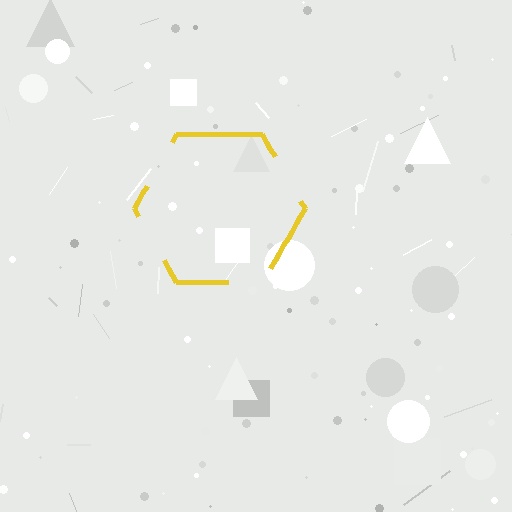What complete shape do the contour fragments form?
The contour fragments form a hexagon.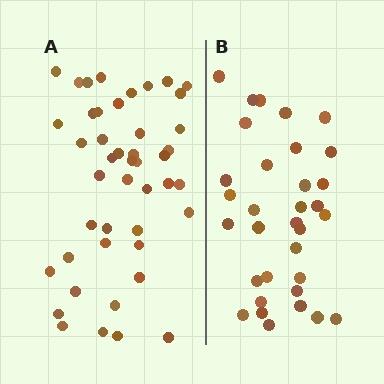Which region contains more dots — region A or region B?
Region A (the left region) has more dots.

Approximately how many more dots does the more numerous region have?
Region A has roughly 12 or so more dots than region B.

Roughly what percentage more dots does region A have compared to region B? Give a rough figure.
About 35% more.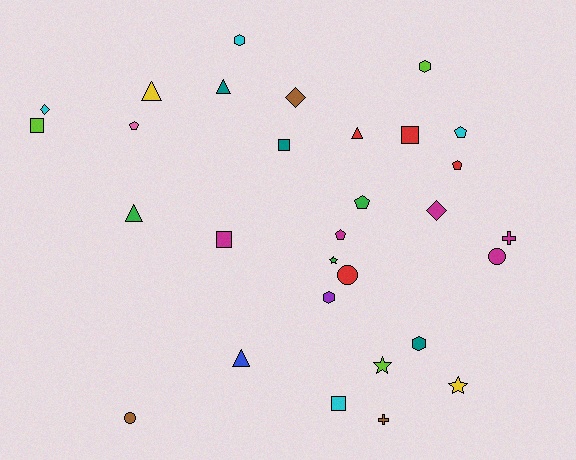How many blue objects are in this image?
There is 1 blue object.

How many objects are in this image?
There are 30 objects.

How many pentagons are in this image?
There are 5 pentagons.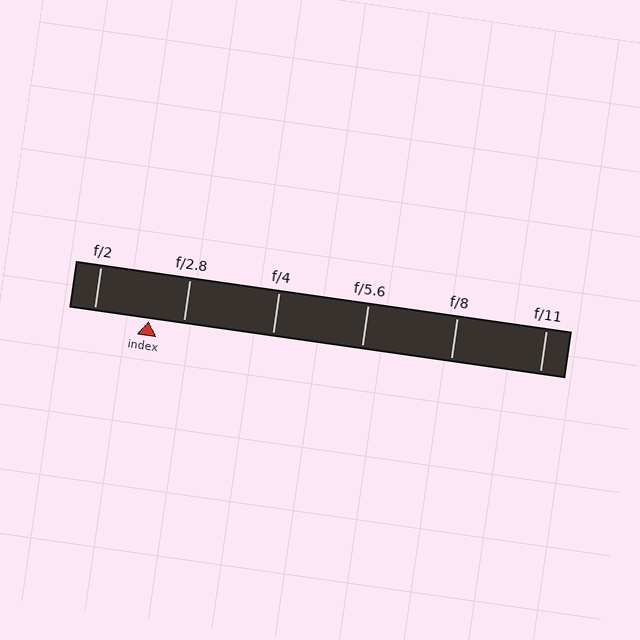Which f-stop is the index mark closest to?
The index mark is closest to f/2.8.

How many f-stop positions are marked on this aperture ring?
There are 6 f-stop positions marked.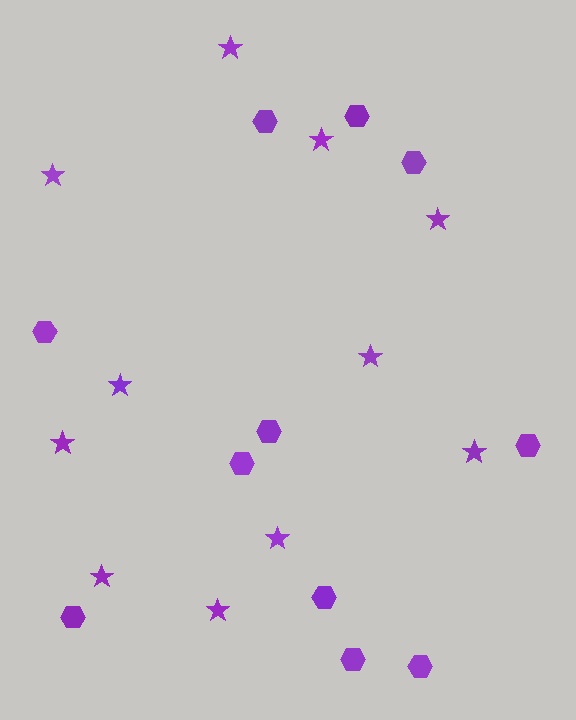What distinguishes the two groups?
There are 2 groups: one group of hexagons (11) and one group of stars (11).